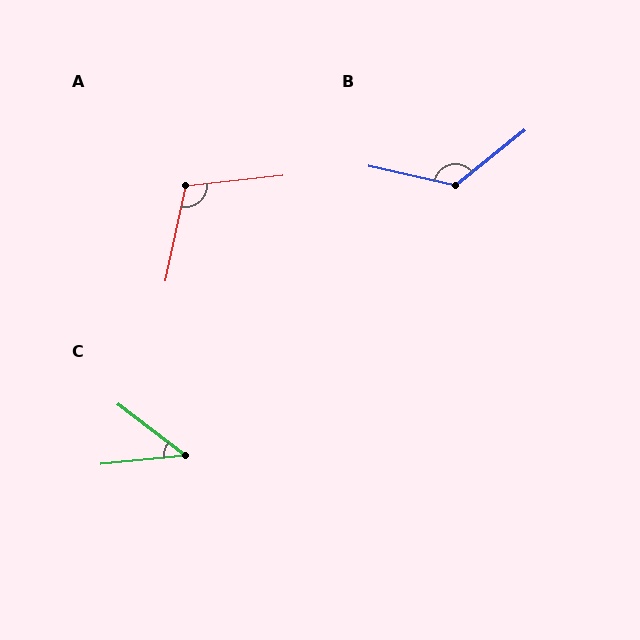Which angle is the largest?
B, at approximately 129 degrees.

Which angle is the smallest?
C, at approximately 43 degrees.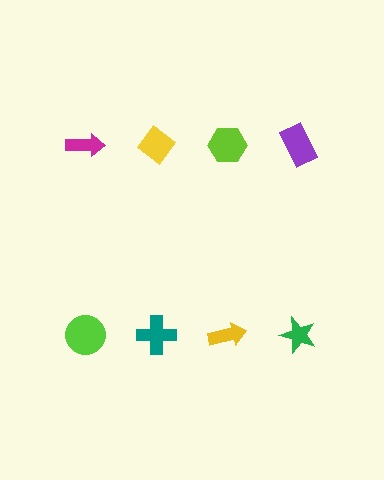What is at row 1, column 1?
A magenta arrow.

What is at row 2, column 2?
A teal cross.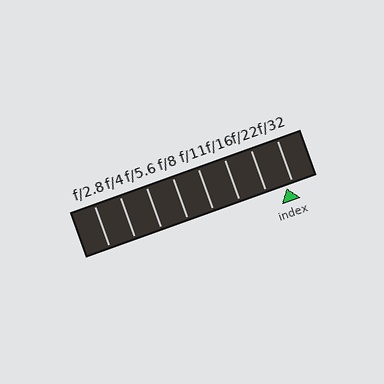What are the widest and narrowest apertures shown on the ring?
The widest aperture shown is f/2.8 and the narrowest is f/32.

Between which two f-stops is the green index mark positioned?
The index mark is between f/22 and f/32.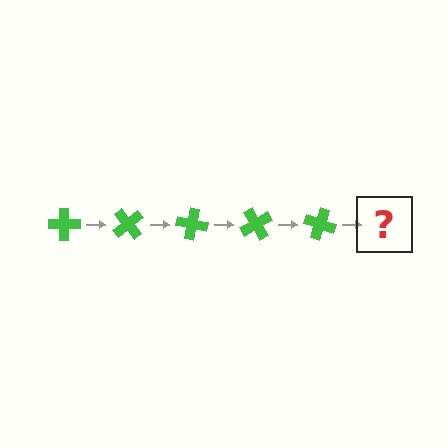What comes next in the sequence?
The next element should be a green cross rotated 250 degrees.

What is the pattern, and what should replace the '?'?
The pattern is that the cross rotates 50 degrees each step. The '?' should be a green cross rotated 250 degrees.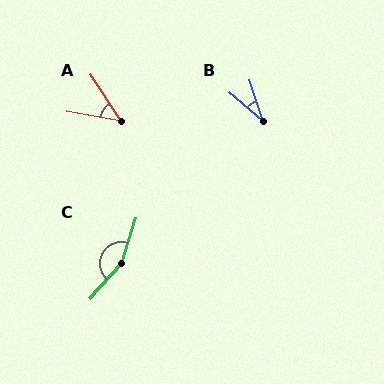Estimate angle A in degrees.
Approximately 47 degrees.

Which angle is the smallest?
B, at approximately 32 degrees.